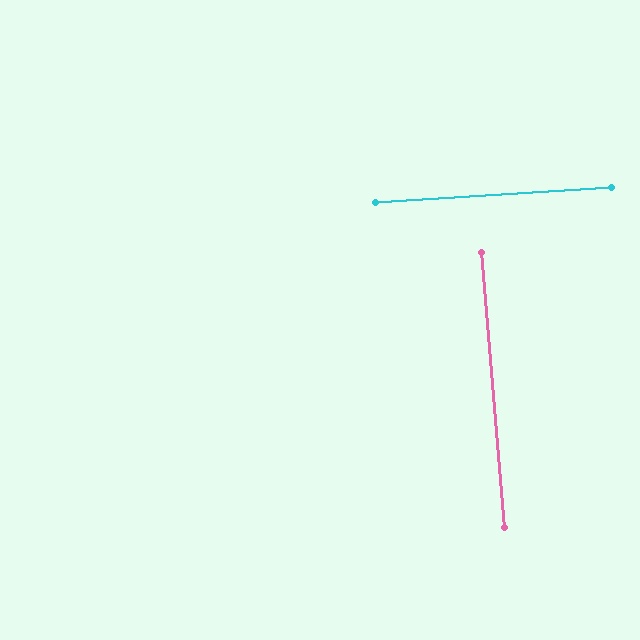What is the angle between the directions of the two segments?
Approximately 89 degrees.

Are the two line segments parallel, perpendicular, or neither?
Perpendicular — they meet at approximately 89°.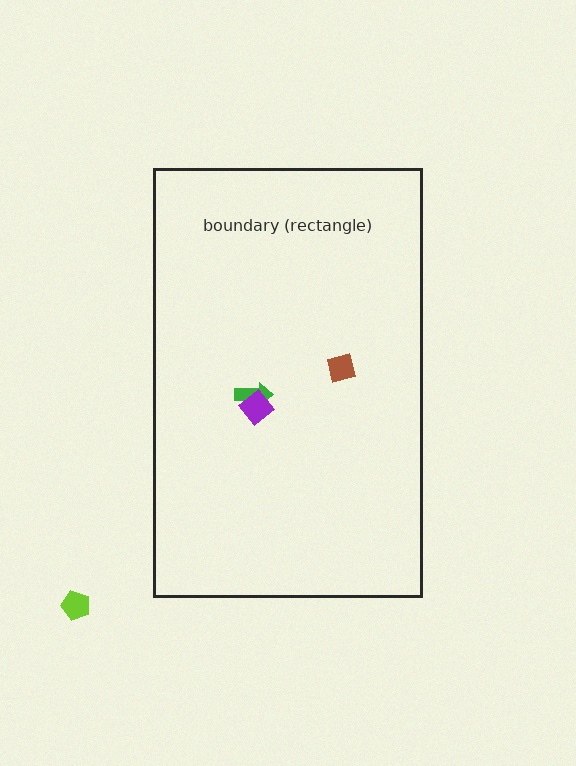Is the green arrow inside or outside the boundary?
Inside.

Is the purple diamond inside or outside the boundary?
Inside.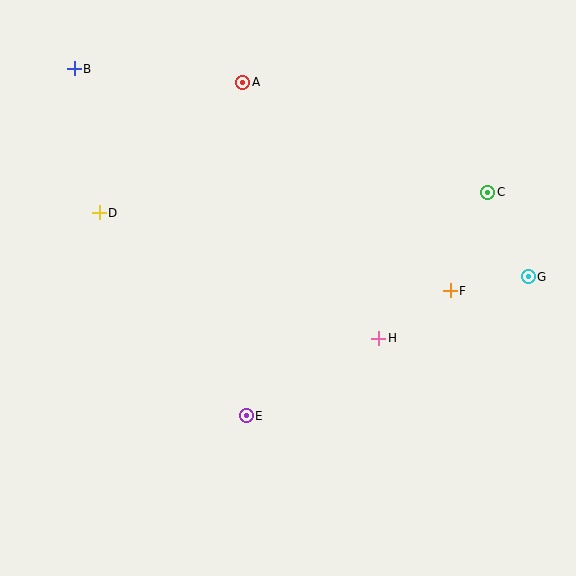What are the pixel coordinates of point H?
Point H is at (379, 338).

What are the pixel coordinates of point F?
Point F is at (450, 291).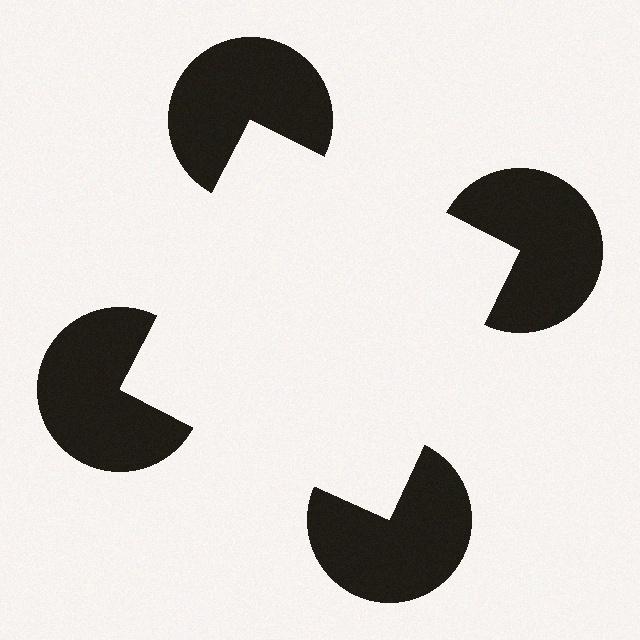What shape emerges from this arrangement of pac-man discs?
An illusory square — its edges are inferred from the aligned wedge cuts in the pac-man discs, not physically drawn.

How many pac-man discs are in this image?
There are 4 — one at each vertex of the illusory square.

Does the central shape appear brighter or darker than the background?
It typically appears slightly brighter than the background, even though no actual brightness change is drawn.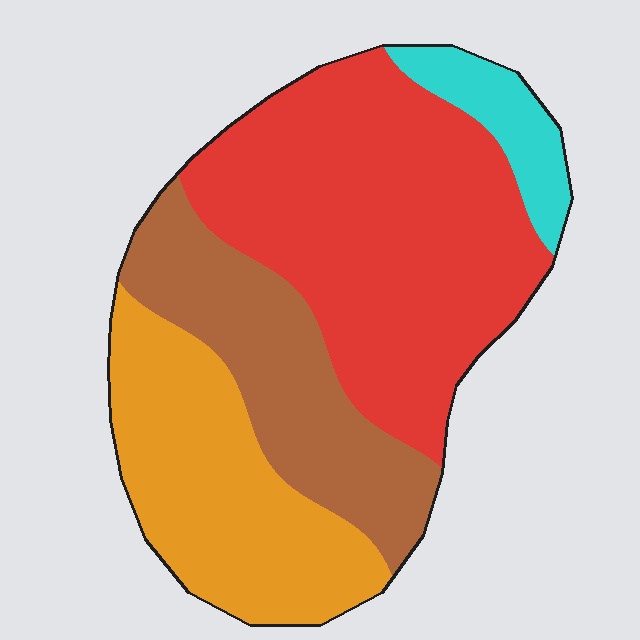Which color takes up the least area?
Cyan, at roughly 5%.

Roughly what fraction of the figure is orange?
Orange takes up about one quarter (1/4) of the figure.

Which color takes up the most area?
Red, at roughly 45%.